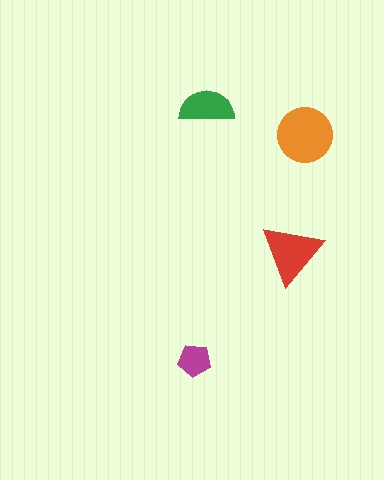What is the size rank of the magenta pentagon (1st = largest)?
4th.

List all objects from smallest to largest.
The magenta pentagon, the green semicircle, the red triangle, the orange circle.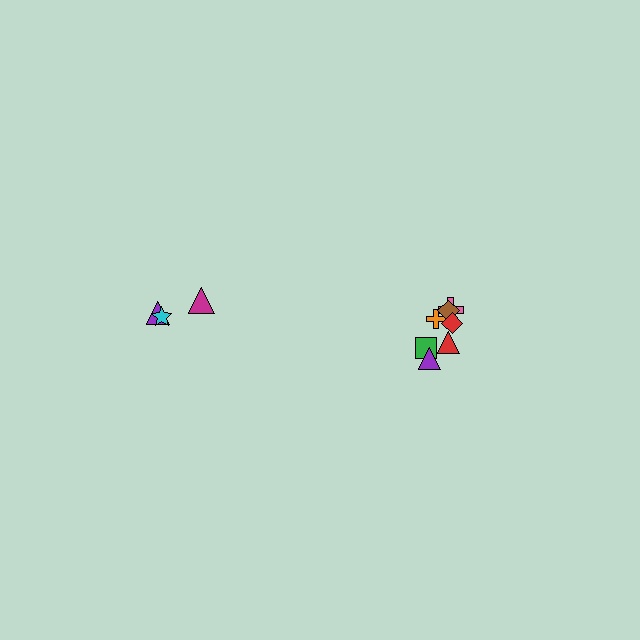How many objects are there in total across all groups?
There are 10 objects.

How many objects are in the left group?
There are 3 objects.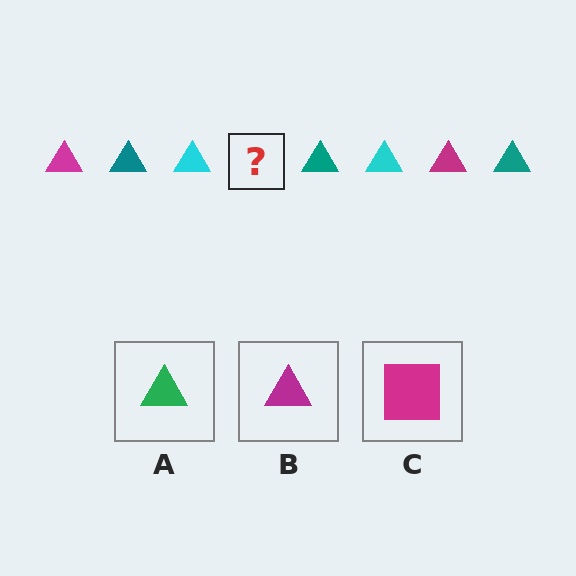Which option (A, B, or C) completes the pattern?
B.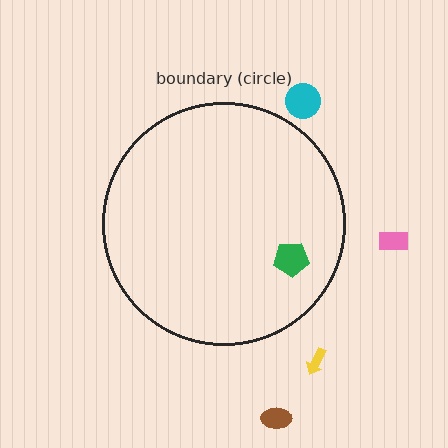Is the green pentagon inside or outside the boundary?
Inside.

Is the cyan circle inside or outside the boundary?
Outside.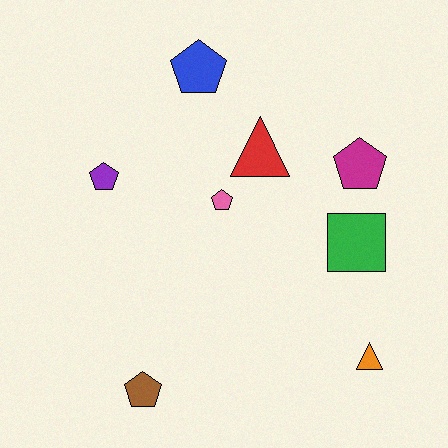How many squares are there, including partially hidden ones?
There is 1 square.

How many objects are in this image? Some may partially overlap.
There are 8 objects.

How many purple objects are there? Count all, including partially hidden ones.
There is 1 purple object.